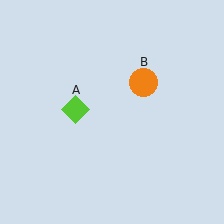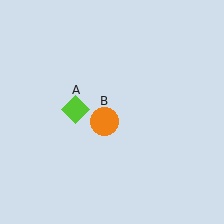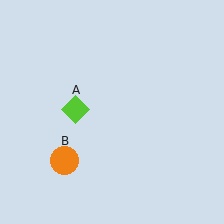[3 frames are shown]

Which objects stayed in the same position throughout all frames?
Lime diamond (object A) remained stationary.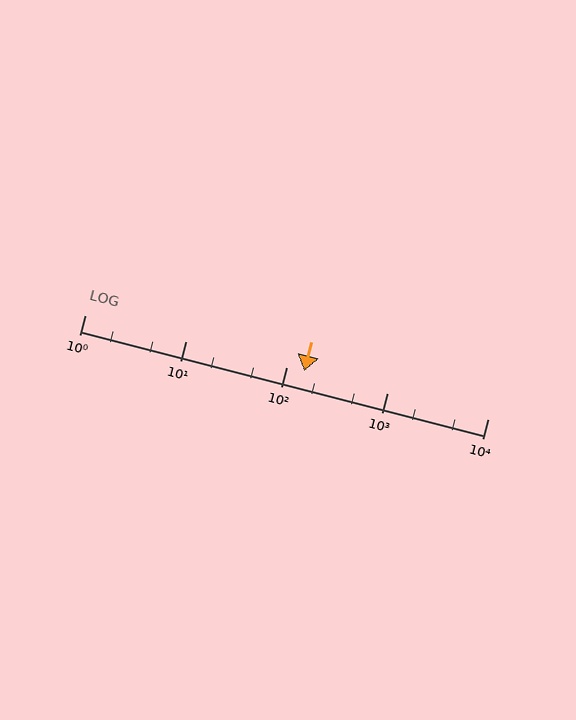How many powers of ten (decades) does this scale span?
The scale spans 4 decades, from 1 to 10000.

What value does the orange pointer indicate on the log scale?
The pointer indicates approximately 150.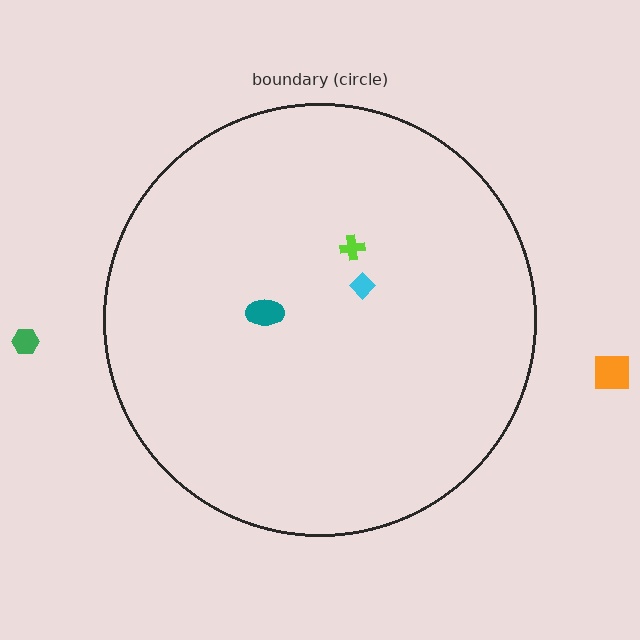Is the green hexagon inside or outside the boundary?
Outside.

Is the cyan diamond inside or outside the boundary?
Inside.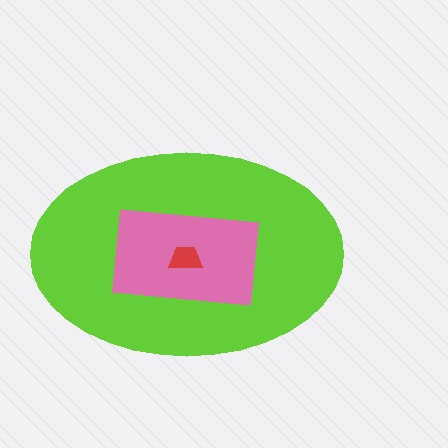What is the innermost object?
The red trapezoid.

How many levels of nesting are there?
3.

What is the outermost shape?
The lime ellipse.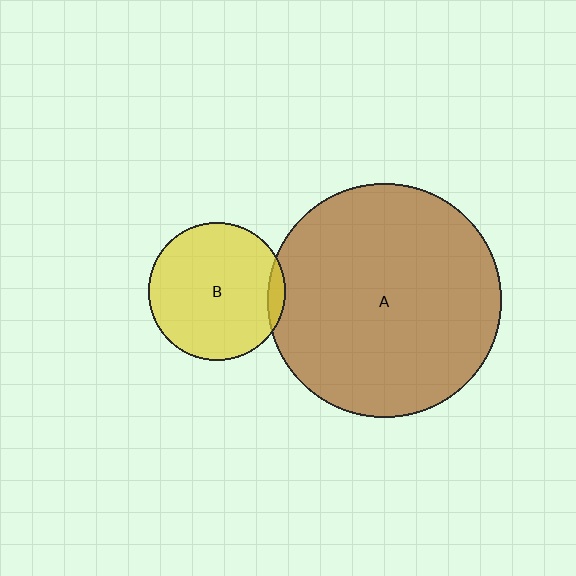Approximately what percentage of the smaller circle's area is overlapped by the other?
Approximately 5%.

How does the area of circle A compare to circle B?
Approximately 2.9 times.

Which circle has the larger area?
Circle A (brown).